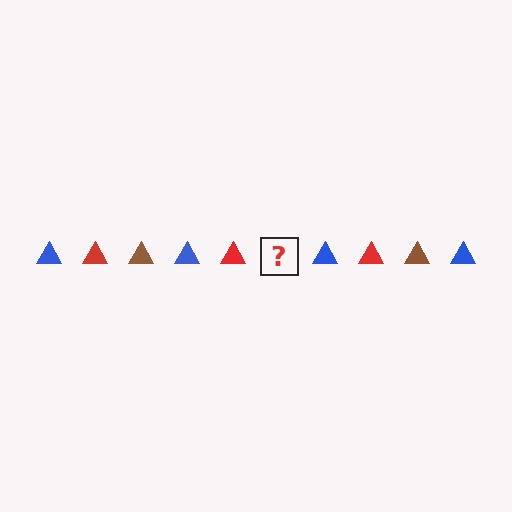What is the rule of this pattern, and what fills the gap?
The rule is that the pattern cycles through blue, red, brown triangles. The gap should be filled with a brown triangle.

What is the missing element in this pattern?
The missing element is a brown triangle.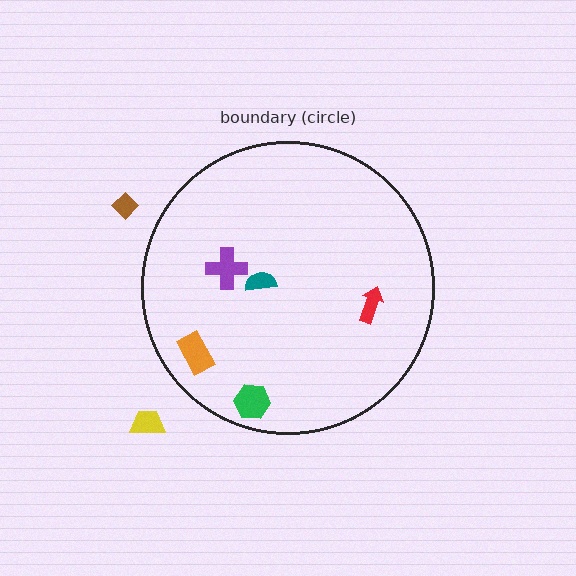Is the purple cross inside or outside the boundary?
Inside.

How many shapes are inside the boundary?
5 inside, 2 outside.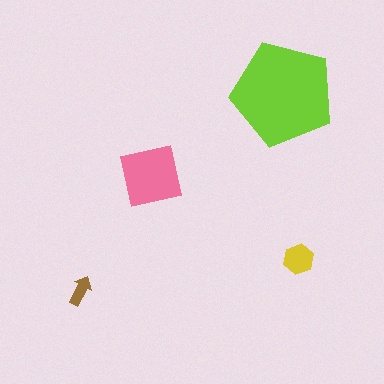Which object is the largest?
The lime pentagon.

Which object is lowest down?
The brown arrow is bottommost.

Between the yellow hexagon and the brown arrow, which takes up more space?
The yellow hexagon.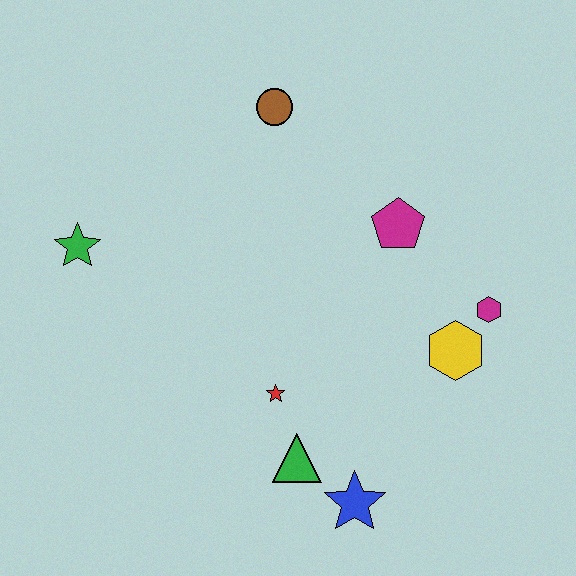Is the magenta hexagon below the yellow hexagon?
No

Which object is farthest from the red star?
The brown circle is farthest from the red star.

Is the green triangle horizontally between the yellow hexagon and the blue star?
No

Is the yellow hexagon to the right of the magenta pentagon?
Yes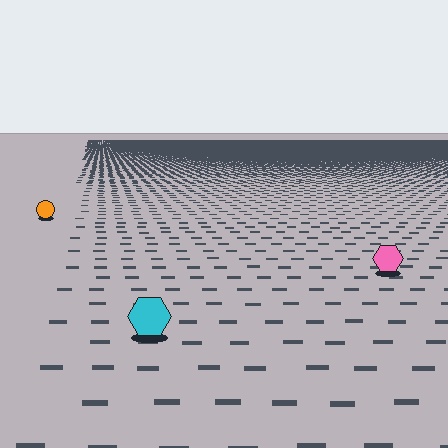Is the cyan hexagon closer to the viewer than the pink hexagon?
Yes. The cyan hexagon is closer — you can tell from the texture gradient: the ground texture is coarser near it.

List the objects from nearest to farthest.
From nearest to farthest: the cyan hexagon, the pink hexagon, the orange circle.